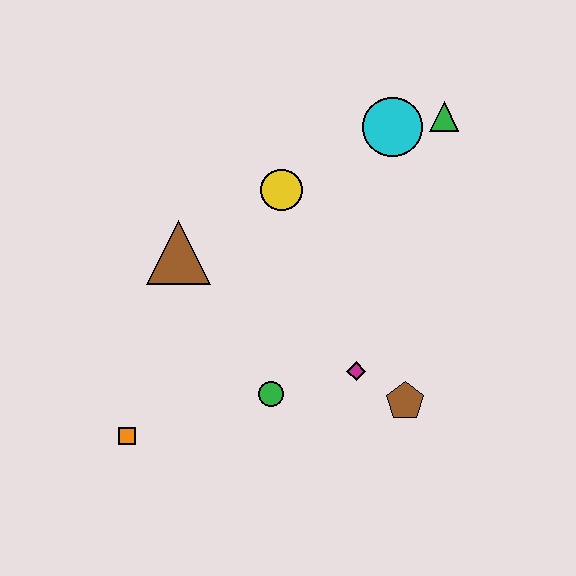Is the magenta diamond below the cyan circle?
Yes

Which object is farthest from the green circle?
The green triangle is farthest from the green circle.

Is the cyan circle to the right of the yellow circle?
Yes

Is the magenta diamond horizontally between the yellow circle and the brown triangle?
No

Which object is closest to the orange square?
The green circle is closest to the orange square.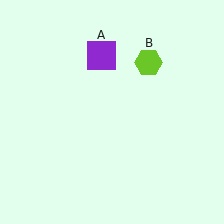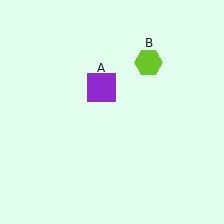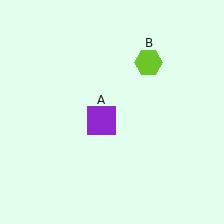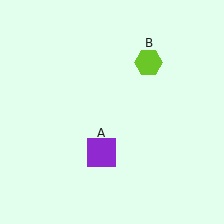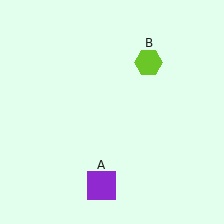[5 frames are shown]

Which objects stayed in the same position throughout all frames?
Lime hexagon (object B) remained stationary.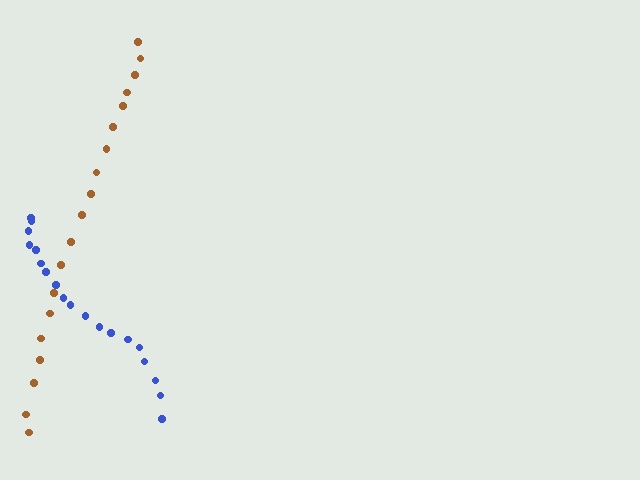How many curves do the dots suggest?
There are 2 distinct paths.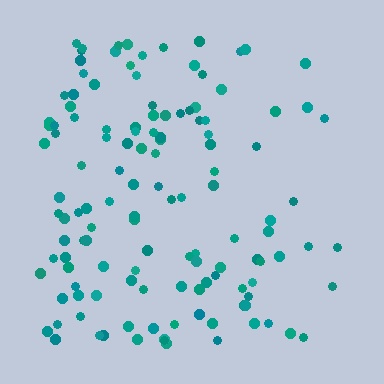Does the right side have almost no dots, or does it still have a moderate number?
Still a moderate number, just noticeably fewer than the left.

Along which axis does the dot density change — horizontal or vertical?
Horizontal.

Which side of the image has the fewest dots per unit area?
The right.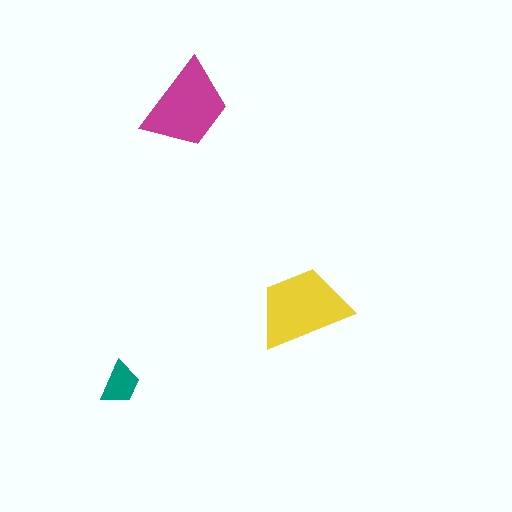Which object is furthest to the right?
The yellow trapezoid is rightmost.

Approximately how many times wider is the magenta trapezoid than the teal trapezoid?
About 2 times wider.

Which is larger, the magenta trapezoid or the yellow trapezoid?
The yellow one.